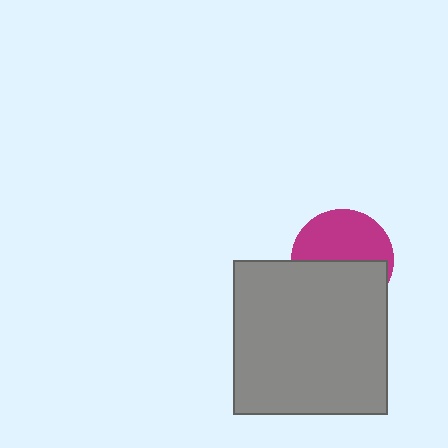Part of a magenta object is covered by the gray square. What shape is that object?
It is a circle.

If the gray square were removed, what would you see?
You would see the complete magenta circle.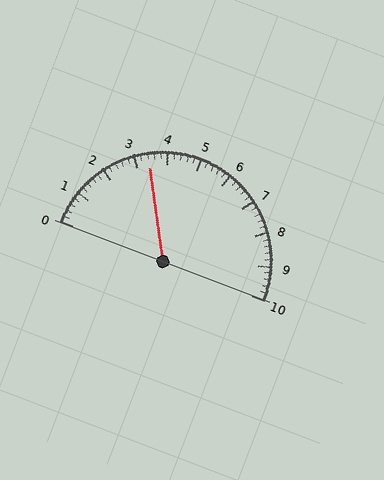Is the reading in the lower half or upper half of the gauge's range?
The reading is in the lower half of the range (0 to 10).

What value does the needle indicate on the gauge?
The needle indicates approximately 3.4.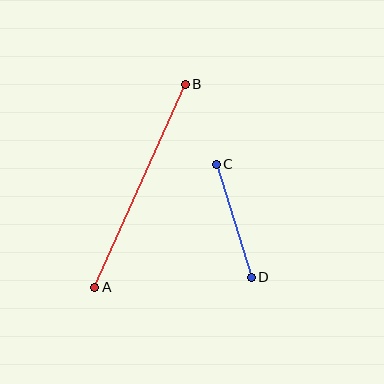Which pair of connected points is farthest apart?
Points A and B are farthest apart.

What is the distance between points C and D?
The distance is approximately 118 pixels.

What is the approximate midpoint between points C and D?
The midpoint is at approximately (234, 221) pixels.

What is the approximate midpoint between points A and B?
The midpoint is at approximately (140, 186) pixels.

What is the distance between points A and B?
The distance is approximately 223 pixels.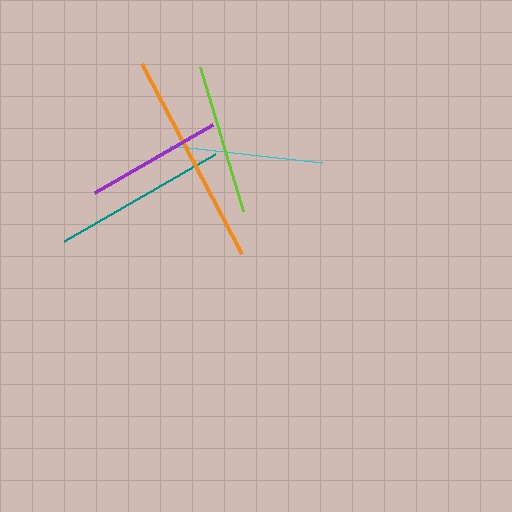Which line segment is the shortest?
The purple line is the shortest at approximately 136 pixels.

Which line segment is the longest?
The orange line is the longest at approximately 215 pixels.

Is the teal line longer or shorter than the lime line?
The teal line is longer than the lime line.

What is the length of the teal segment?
The teal segment is approximately 174 pixels long.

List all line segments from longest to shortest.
From longest to shortest: orange, teal, cyan, lime, purple.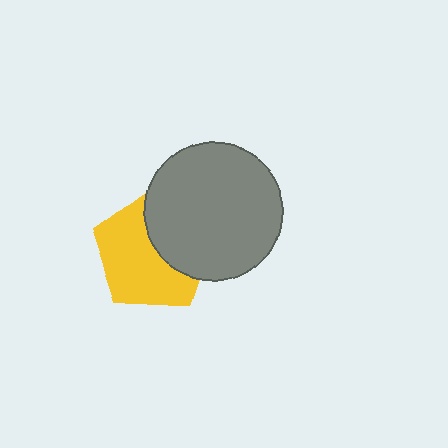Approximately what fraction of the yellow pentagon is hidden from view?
Roughly 40% of the yellow pentagon is hidden behind the gray circle.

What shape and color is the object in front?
The object in front is a gray circle.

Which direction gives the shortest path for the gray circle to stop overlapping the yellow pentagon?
Moving right gives the shortest separation.